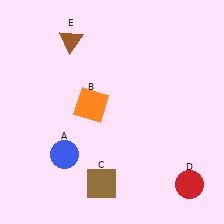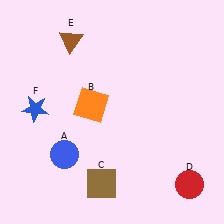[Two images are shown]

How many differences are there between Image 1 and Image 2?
There is 1 difference between the two images.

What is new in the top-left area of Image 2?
A blue star (F) was added in the top-left area of Image 2.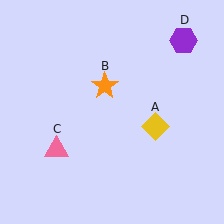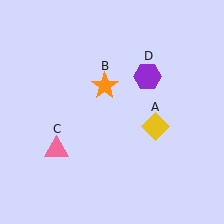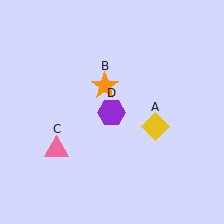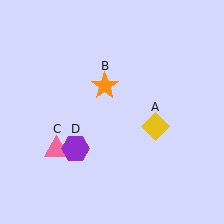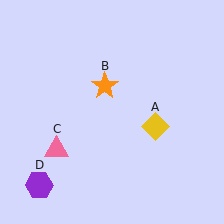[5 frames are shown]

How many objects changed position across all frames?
1 object changed position: purple hexagon (object D).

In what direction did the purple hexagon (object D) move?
The purple hexagon (object D) moved down and to the left.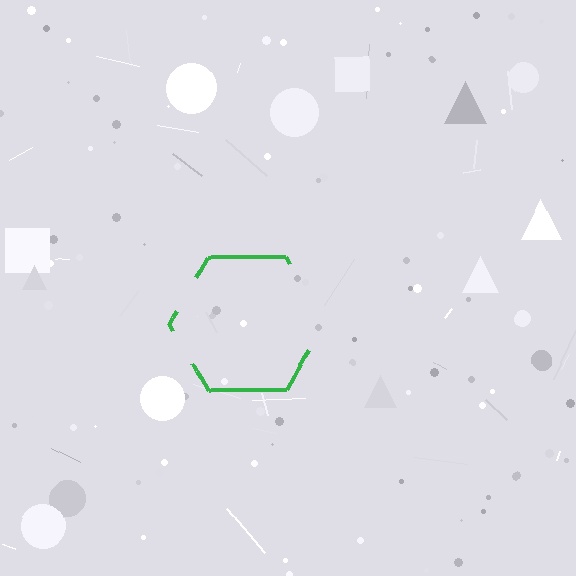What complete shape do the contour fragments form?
The contour fragments form a hexagon.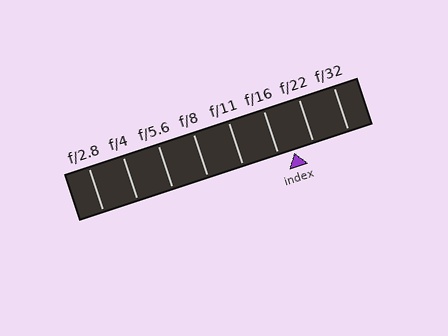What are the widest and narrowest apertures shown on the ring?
The widest aperture shown is f/2.8 and the narrowest is f/32.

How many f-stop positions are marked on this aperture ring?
There are 8 f-stop positions marked.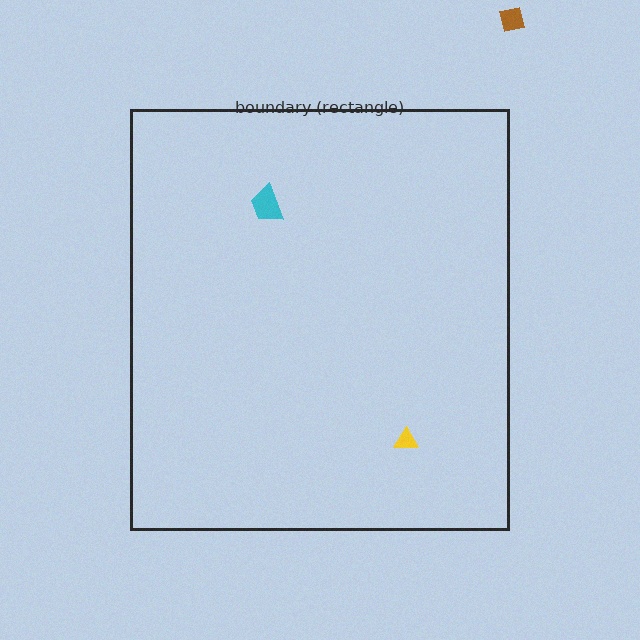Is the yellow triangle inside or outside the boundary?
Inside.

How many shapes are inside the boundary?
2 inside, 1 outside.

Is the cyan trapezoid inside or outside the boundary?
Inside.